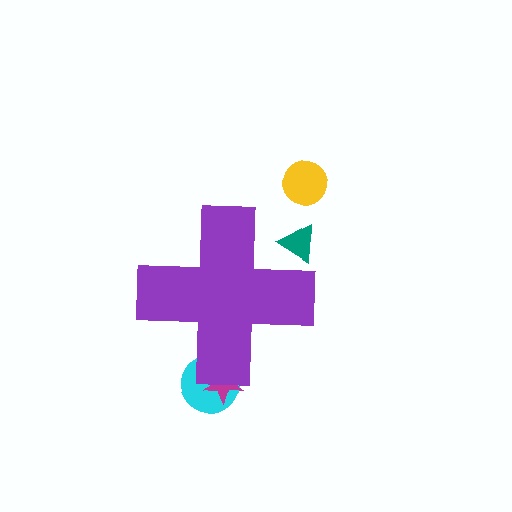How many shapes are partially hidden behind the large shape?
3 shapes are partially hidden.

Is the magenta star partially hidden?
Yes, the magenta star is partially hidden behind the purple cross.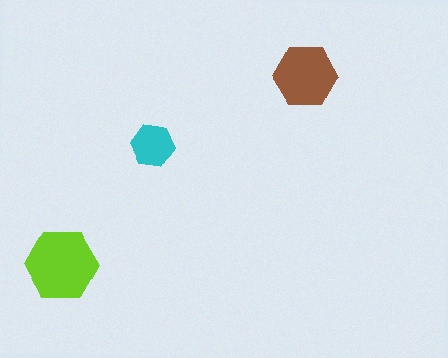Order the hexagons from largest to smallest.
the lime one, the brown one, the cyan one.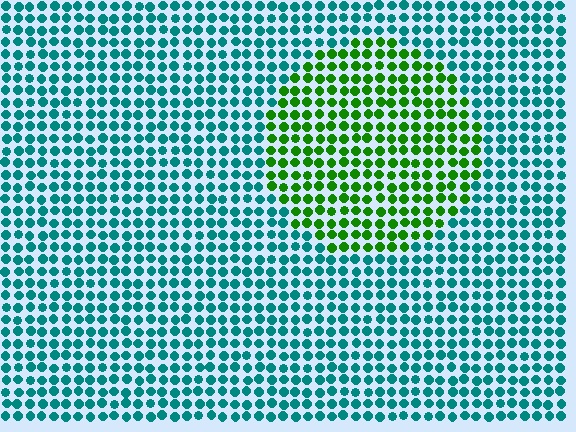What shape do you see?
I see a circle.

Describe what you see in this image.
The image is filled with small teal elements in a uniform arrangement. A circle-shaped region is visible where the elements are tinted to a slightly different hue, forming a subtle color boundary.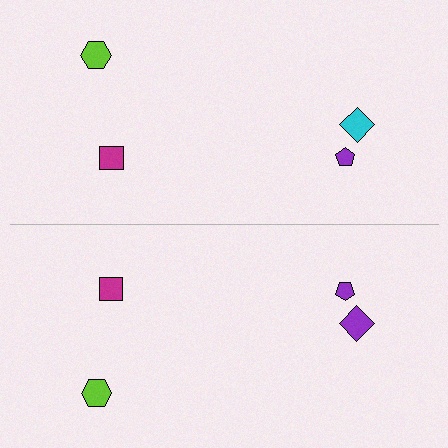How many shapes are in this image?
There are 8 shapes in this image.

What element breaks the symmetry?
The purple diamond on the bottom side breaks the symmetry — its mirror counterpart is cyan.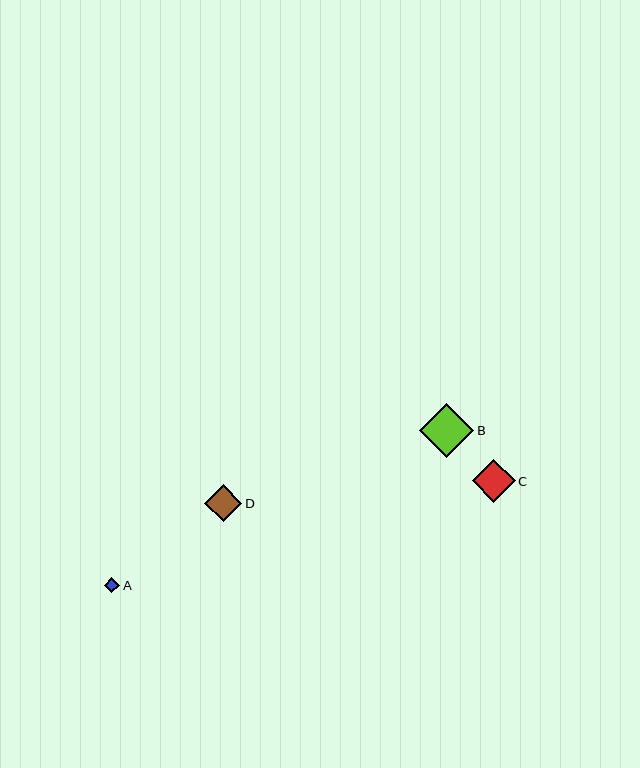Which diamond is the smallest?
Diamond A is the smallest with a size of approximately 15 pixels.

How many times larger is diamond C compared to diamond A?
Diamond C is approximately 2.8 times the size of diamond A.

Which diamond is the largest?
Diamond B is the largest with a size of approximately 54 pixels.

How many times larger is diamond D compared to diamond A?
Diamond D is approximately 2.4 times the size of diamond A.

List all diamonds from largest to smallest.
From largest to smallest: B, C, D, A.